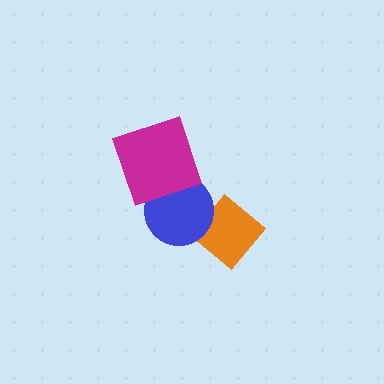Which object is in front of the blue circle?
The magenta diamond is in front of the blue circle.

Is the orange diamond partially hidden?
Yes, it is partially covered by another shape.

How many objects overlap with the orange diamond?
1 object overlaps with the orange diamond.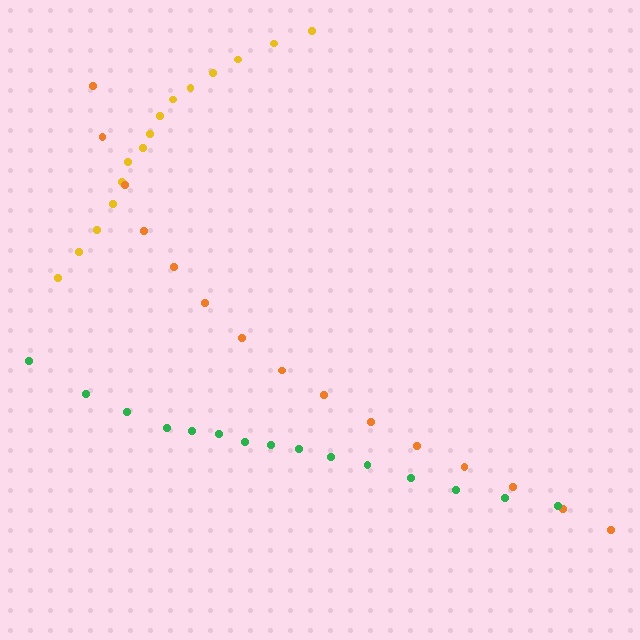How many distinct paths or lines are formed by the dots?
There are 3 distinct paths.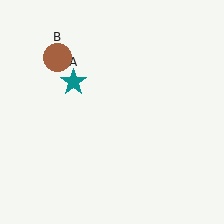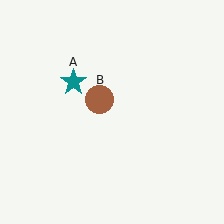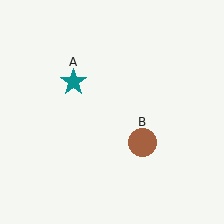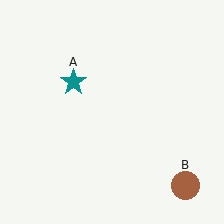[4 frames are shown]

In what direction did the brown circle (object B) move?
The brown circle (object B) moved down and to the right.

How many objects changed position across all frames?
1 object changed position: brown circle (object B).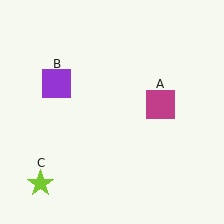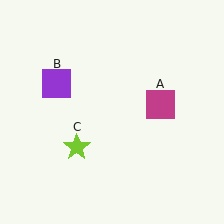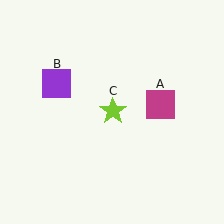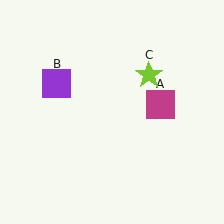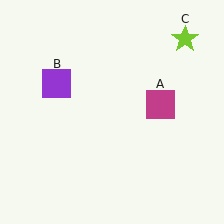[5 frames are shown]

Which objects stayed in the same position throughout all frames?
Magenta square (object A) and purple square (object B) remained stationary.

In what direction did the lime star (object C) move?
The lime star (object C) moved up and to the right.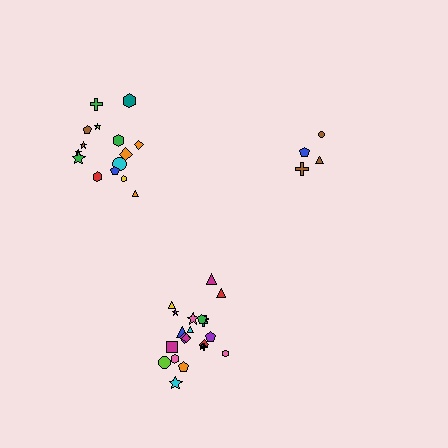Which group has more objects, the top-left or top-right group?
The top-left group.